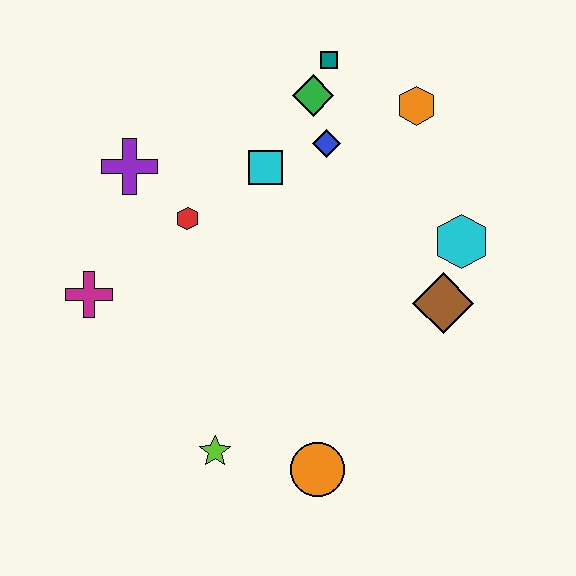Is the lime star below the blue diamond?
Yes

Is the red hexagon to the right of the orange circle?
No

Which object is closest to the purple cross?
The red hexagon is closest to the purple cross.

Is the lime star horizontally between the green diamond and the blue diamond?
No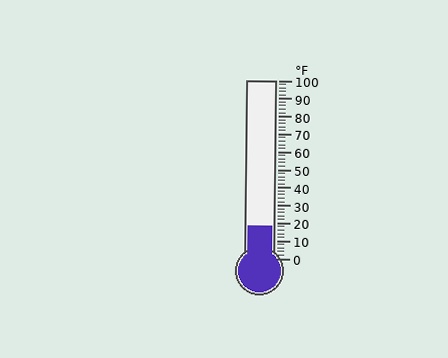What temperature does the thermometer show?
The thermometer shows approximately 18°F.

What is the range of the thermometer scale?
The thermometer scale ranges from 0°F to 100°F.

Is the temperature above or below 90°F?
The temperature is below 90°F.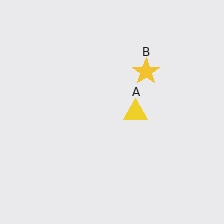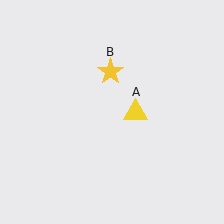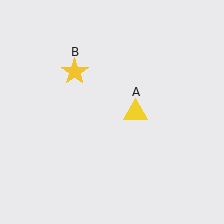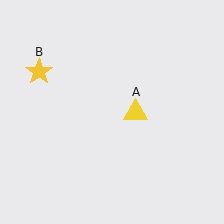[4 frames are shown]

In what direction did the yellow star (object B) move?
The yellow star (object B) moved left.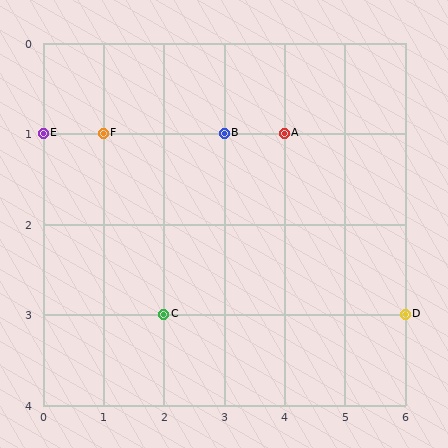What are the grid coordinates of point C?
Point C is at grid coordinates (2, 3).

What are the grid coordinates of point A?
Point A is at grid coordinates (4, 1).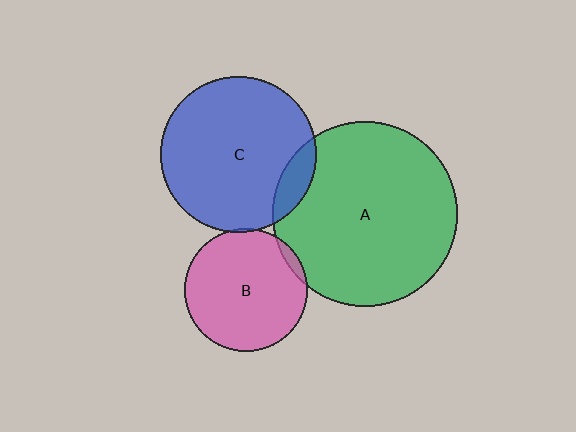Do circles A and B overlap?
Yes.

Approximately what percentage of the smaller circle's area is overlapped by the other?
Approximately 5%.